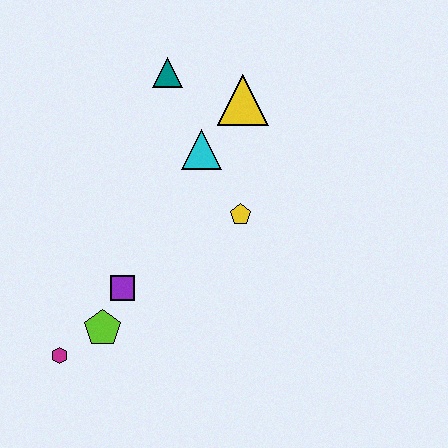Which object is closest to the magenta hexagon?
The lime pentagon is closest to the magenta hexagon.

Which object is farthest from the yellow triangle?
The magenta hexagon is farthest from the yellow triangle.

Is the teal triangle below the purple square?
No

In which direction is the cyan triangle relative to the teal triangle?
The cyan triangle is below the teal triangle.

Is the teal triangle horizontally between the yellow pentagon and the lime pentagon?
Yes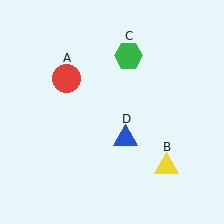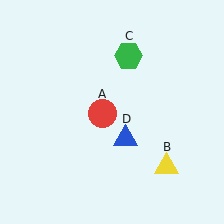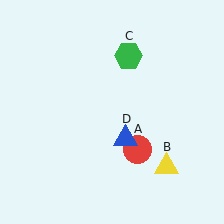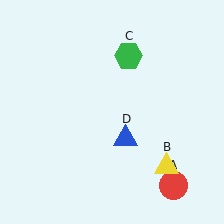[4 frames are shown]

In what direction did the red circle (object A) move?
The red circle (object A) moved down and to the right.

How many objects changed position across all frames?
1 object changed position: red circle (object A).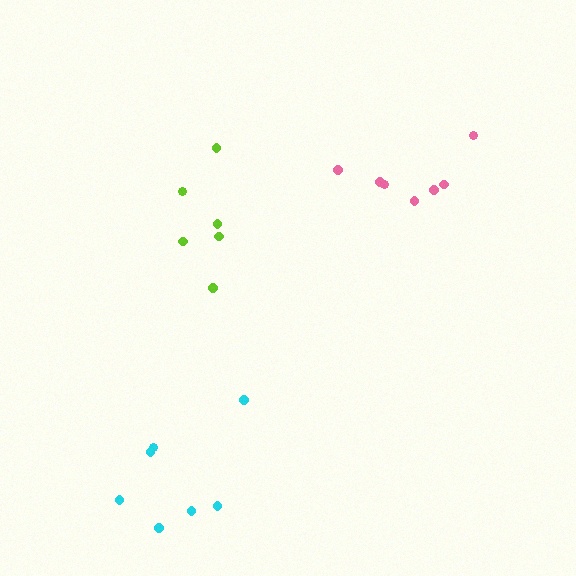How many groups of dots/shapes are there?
There are 3 groups.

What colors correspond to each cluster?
The clusters are colored: pink, cyan, lime.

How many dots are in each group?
Group 1: 7 dots, Group 2: 7 dots, Group 3: 6 dots (20 total).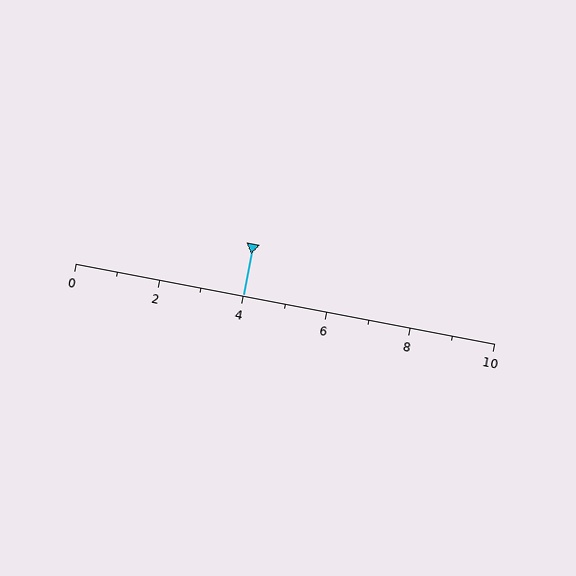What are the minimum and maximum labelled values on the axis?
The axis runs from 0 to 10.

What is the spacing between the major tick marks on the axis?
The major ticks are spaced 2 apart.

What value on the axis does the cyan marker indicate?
The marker indicates approximately 4.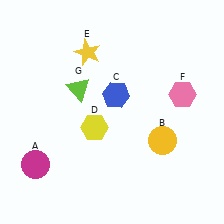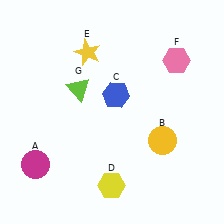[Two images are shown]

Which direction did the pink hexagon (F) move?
The pink hexagon (F) moved up.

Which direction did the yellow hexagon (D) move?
The yellow hexagon (D) moved down.